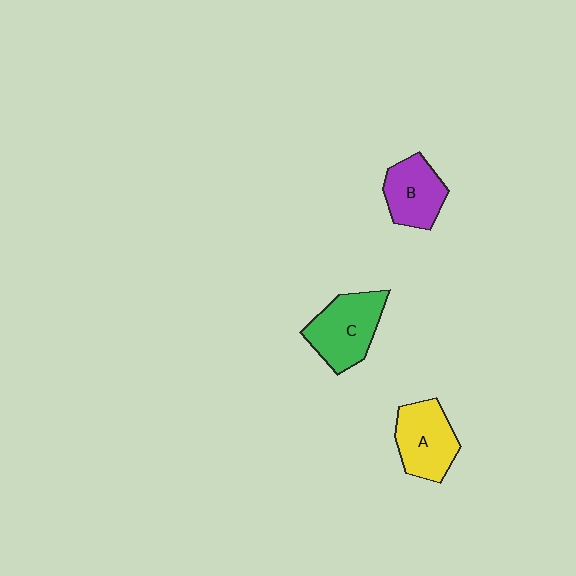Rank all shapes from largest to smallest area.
From largest to smallest: C (green), A (yellow), B (purple).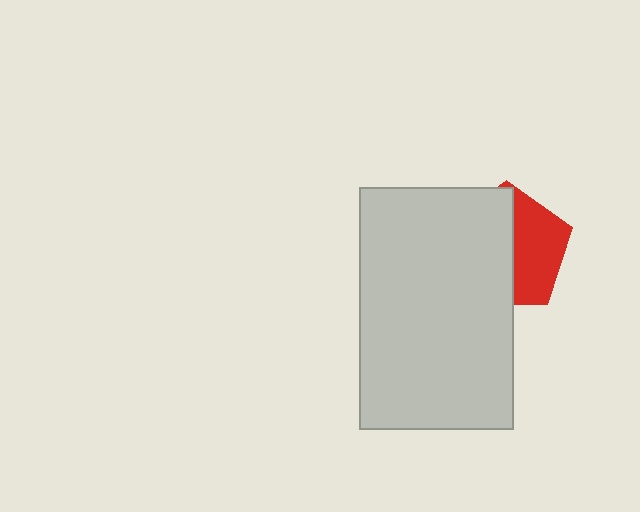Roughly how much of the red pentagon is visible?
A small part of it is visible (roughly 44%).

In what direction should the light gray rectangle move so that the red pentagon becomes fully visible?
The light gray rectangle should move left. That is the shortest direction to clear the overlap and leave the red pentagon fully visible.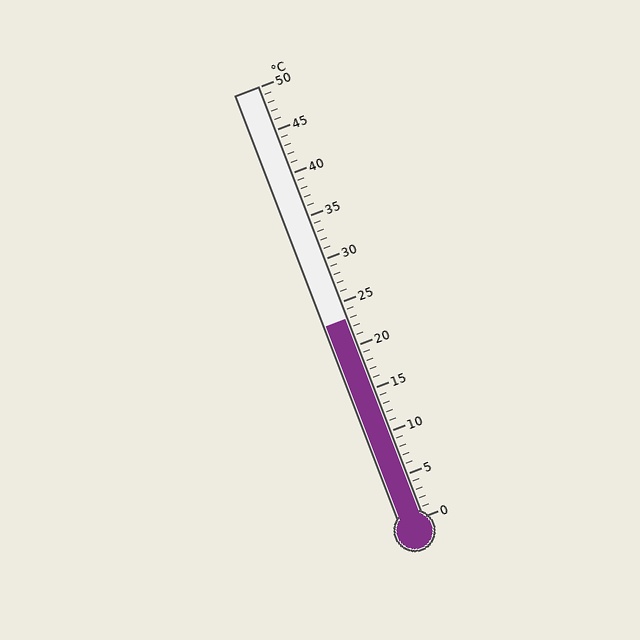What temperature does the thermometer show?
The thermometer shows approximately 23°C.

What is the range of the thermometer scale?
The thermometer scale ranges from 0°C to 50°C.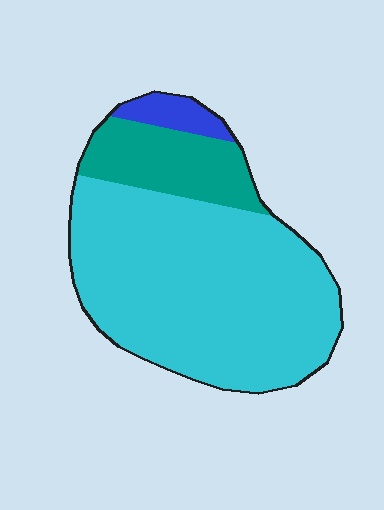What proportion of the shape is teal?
Teal covers roughly 20% of the shape.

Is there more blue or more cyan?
Cyan.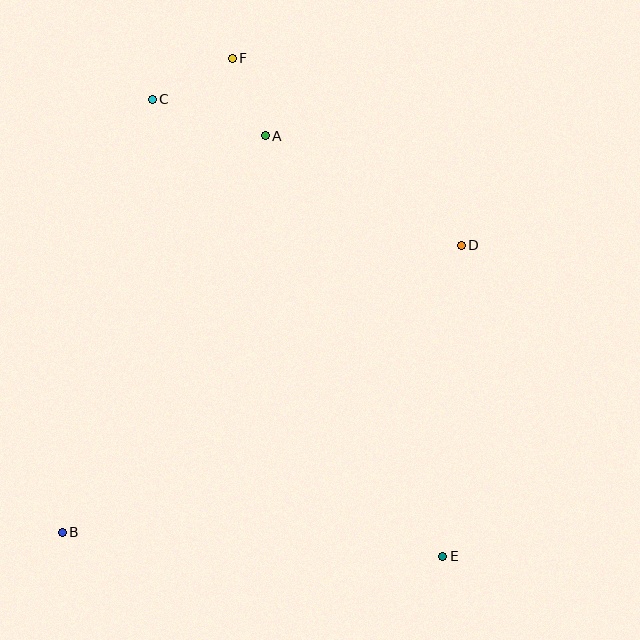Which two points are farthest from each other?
Points C and E are farthest from each other.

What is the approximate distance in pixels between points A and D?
The distance between A and D is approximately 224 pixels.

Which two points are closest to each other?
Points A and F are closest to each other.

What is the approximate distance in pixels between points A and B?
The distance between A and B is approximately 445 pixels.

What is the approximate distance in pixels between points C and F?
The distance between C and F is approximately 89 pixels.